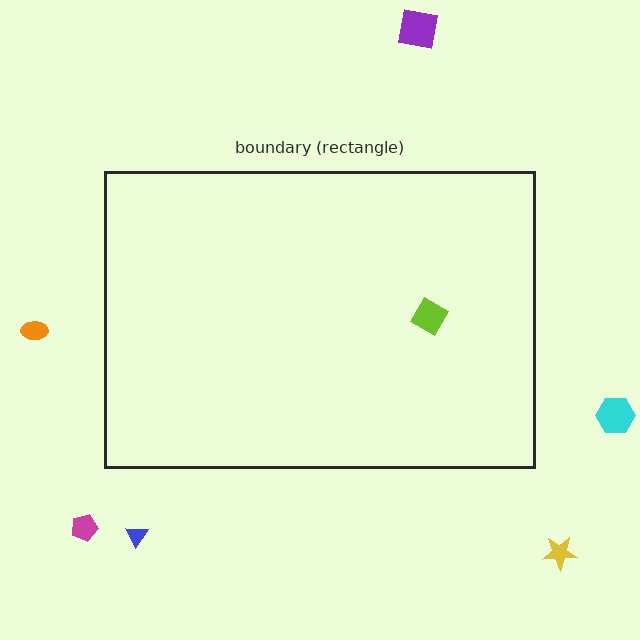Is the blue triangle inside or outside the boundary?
Outside.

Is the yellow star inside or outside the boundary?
Outside.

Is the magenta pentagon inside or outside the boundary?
Outside.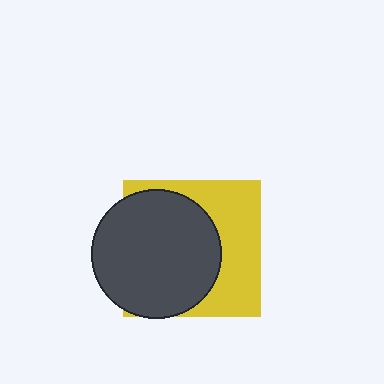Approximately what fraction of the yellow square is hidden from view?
Roughly 56% of the yellow square is hidden behind the dark gray circle.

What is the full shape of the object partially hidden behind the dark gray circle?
The partially hidden object is a yellow square.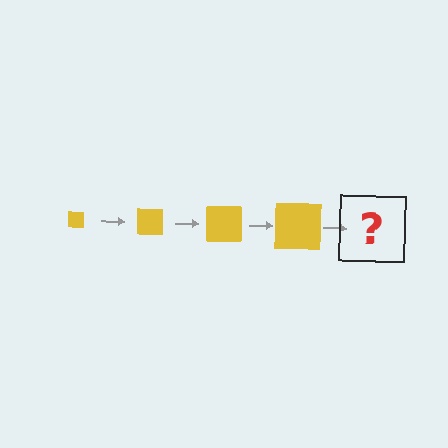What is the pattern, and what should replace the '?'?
The pattern is that the square gets progressively larger each step. The '?' should be a yellow square, larger than the previous one.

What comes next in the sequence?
The next element should be a yellow square, larger than the previous one.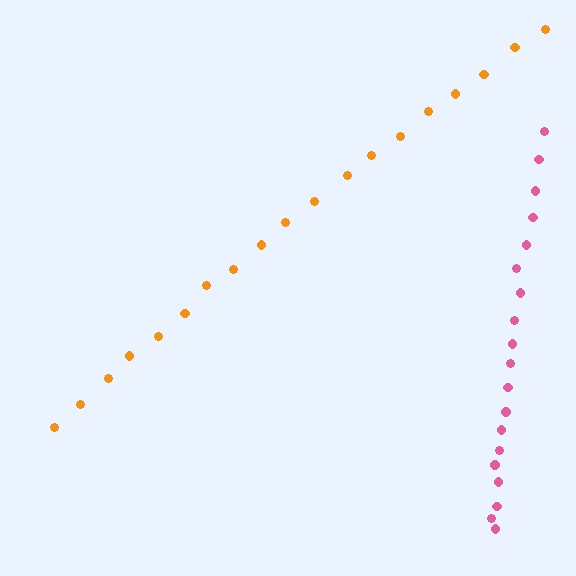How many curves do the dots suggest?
There are 2 distinct paths.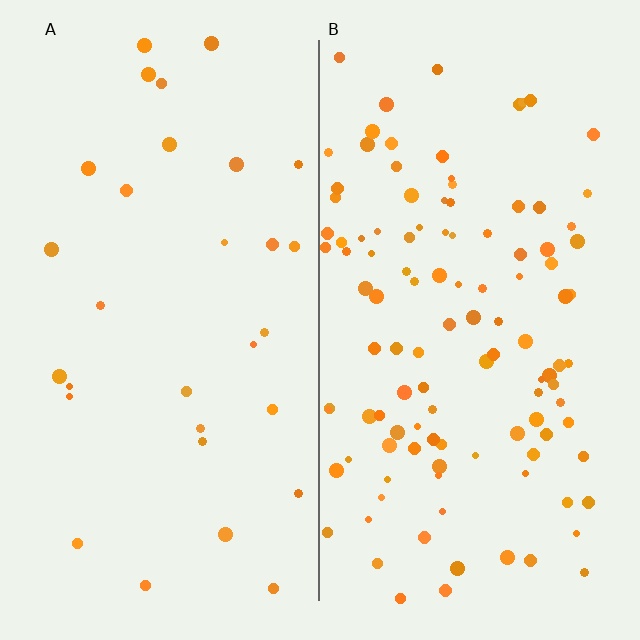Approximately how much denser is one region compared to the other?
Approximately 3.8× — region B over region A.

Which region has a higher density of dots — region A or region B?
B (the right).